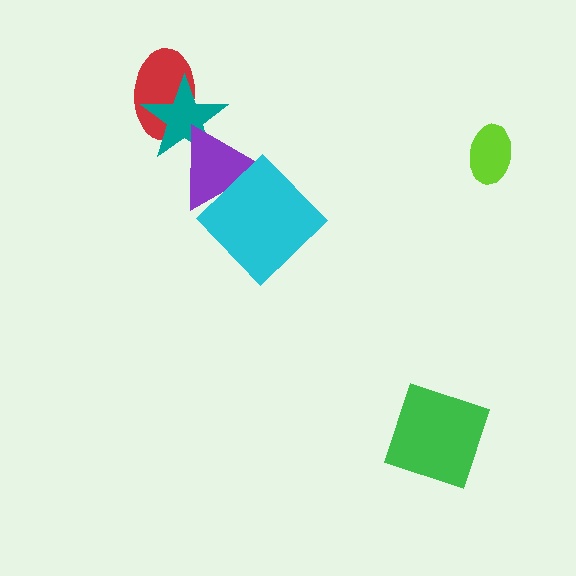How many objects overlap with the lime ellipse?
0 objects overlap with the lime ellipse.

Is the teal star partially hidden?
Yes, it is partially covered by another shape.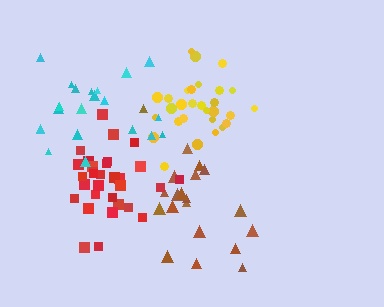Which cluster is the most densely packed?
Red.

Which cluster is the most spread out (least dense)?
Cyan.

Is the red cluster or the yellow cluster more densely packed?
Red.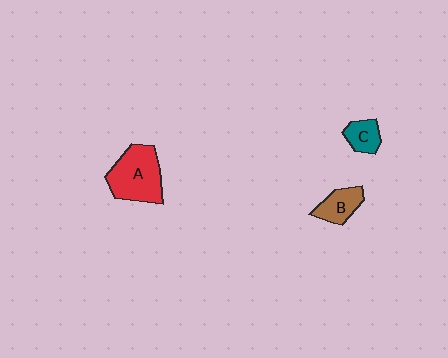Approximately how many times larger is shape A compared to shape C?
Approximately 2.5 times.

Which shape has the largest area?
Shape A (red).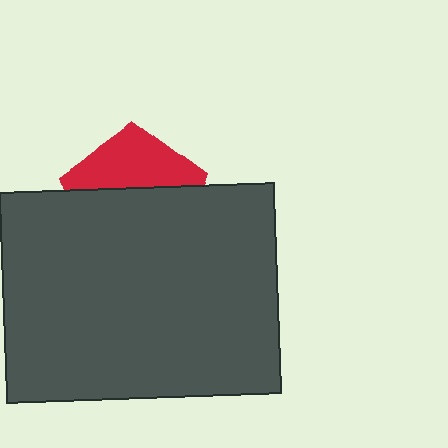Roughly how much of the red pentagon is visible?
A small part of it is visible (roughly 39%).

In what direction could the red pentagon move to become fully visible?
The red pentagon could move up. That would shift it out from behind the dark gray rectangle entirely.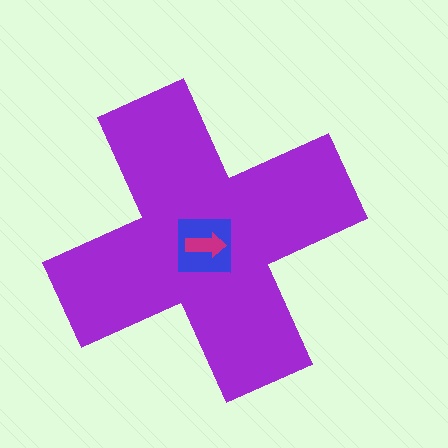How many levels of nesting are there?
3.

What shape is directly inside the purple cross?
The blue square.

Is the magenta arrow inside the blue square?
Yes.